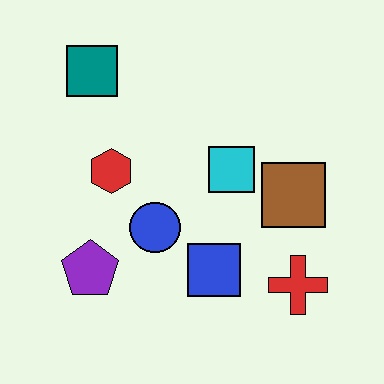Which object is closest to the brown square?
The cyan square is closest to the brown square.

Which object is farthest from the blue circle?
The teal square is farthest from the blue circle.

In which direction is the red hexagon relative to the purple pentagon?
The red hexagon is above the purple pentagon.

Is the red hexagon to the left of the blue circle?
Yes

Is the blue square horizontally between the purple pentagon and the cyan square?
Yes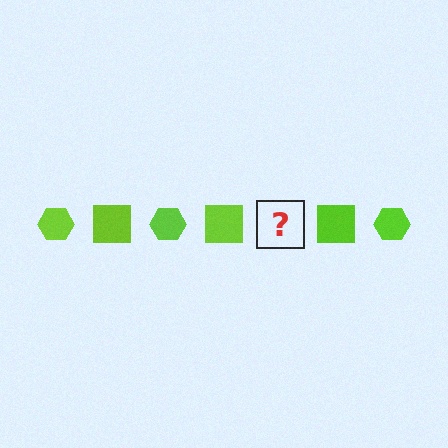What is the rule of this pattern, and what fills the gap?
The rule is that the pattern cycles through hexagon, square shapes in lime. The gap should be filled with a lime hexagon.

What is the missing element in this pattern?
The missing element is a lime hexagon.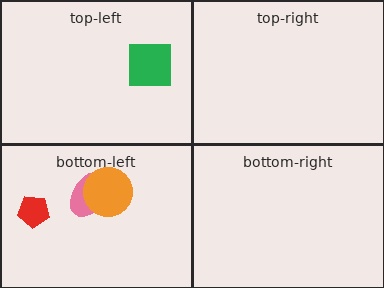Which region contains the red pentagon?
The bottom-left region.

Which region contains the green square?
The top-left region.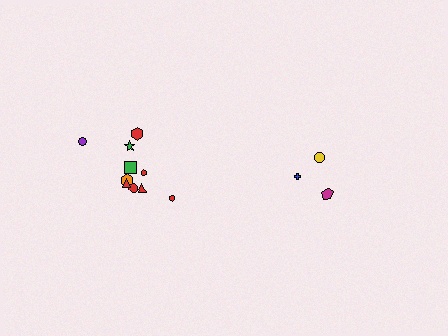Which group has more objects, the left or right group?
The left group.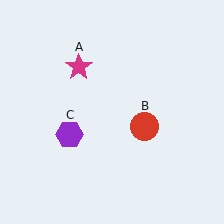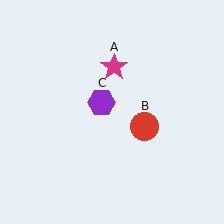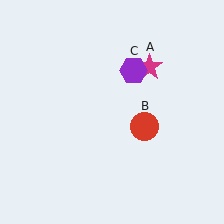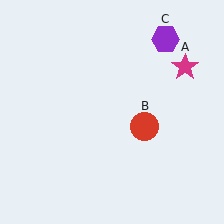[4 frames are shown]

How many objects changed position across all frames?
2 objects changed position: magenta star (object A), purple hexagon (object C).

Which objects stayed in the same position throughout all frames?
Red circle (object B) remained stationary.